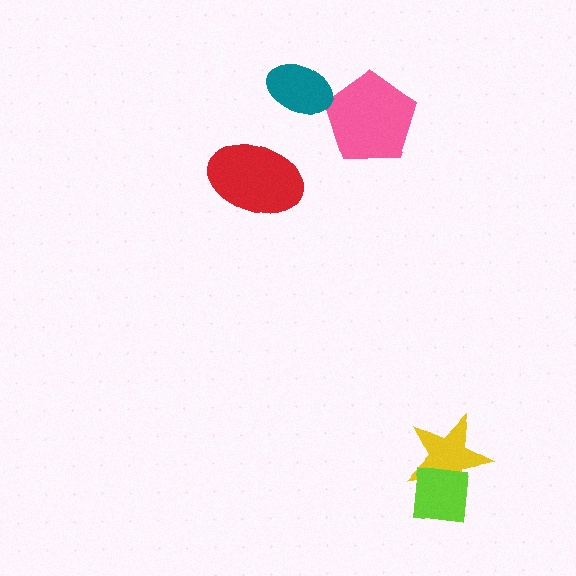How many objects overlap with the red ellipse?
0 objects overlap with the red ellipse.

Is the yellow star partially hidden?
Yes, it is partially covered by another shape.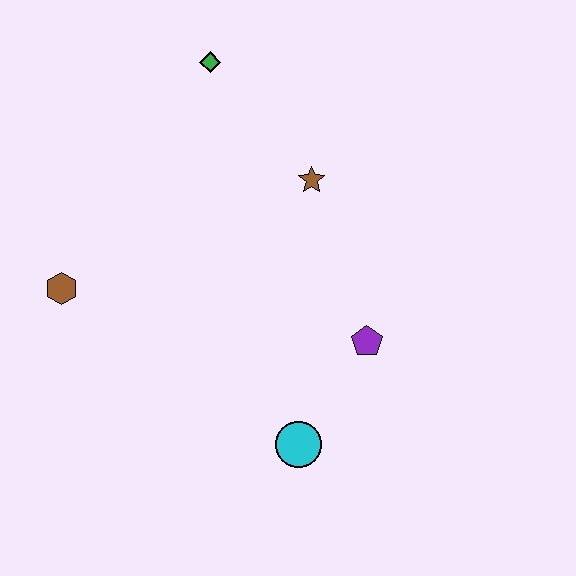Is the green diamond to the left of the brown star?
Yes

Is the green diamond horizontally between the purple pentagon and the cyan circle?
No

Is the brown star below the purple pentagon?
No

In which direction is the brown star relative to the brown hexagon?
The brown star is to the right of the brown hexagon.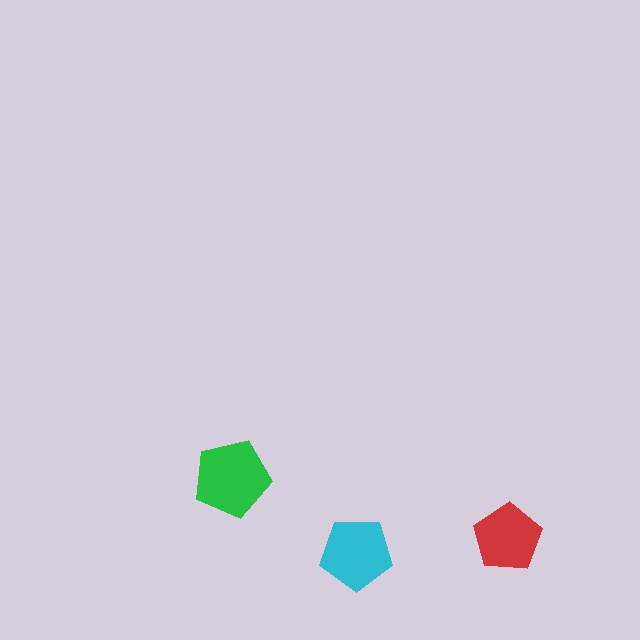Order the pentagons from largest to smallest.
the green one, the cyan one, the red one.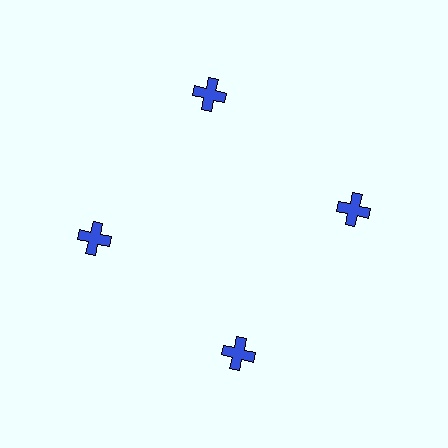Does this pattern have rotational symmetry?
Yes, this pattern has 4-fold rotational symmetry. It looks the same after rotating 90 degrees around the center.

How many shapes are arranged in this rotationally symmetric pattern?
There are 4 shapes, arranged in 4 groups of 1.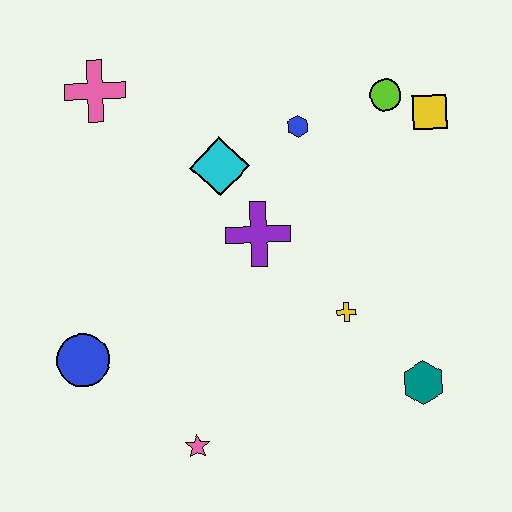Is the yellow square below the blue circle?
No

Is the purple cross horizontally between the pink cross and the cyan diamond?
No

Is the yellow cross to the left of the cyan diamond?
No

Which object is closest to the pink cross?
The cyan diamond is closest to the pink cross.